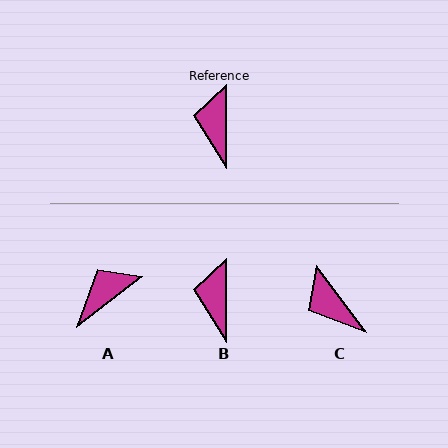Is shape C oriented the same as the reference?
No, it is off by about 37 degrees.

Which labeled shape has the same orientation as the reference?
B.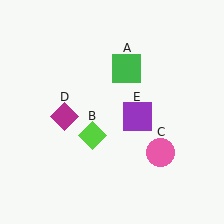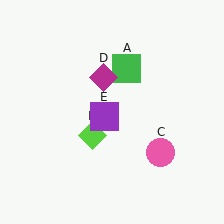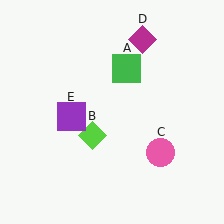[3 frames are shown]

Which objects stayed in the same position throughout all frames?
Green square (object A) and lime diamond (object B) and pink circle (object C) remained stationary.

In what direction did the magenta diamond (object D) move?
The magenta diamond (object D) moved up and to the right.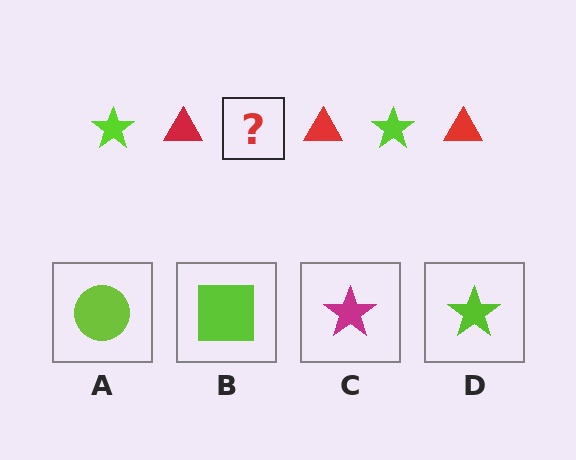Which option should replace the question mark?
Option D.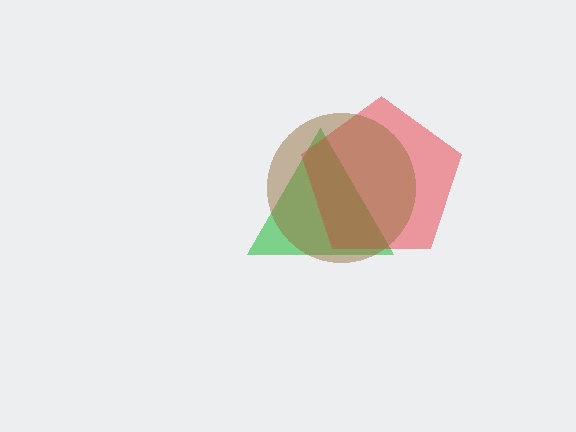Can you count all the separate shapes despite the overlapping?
Yes, there are 3 separate shapes.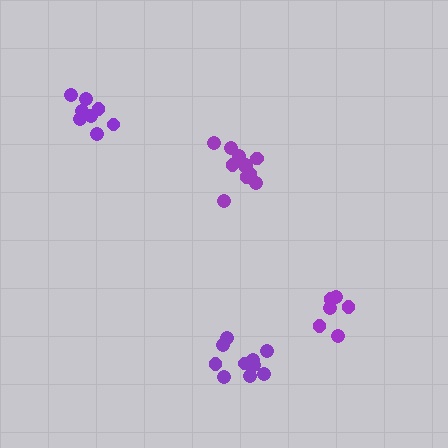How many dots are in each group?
Group 1: 11 dots, Group 2: 6 dots, Group 3: 11 dots, Group 4: 8 dots (36 total).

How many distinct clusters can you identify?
There are 4 distinct clusters.